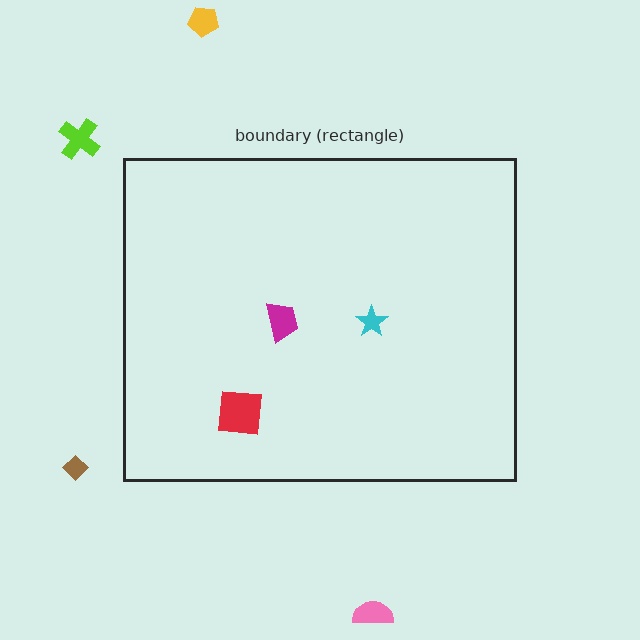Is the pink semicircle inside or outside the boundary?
Outside.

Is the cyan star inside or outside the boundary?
Inside.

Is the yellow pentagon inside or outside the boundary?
Outside.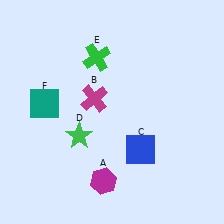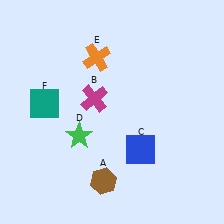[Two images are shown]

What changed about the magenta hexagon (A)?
In Image 1, A is magenta. In Image 2, it changed to brown.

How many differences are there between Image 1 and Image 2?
There are 2 differences between the two images.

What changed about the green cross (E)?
In Image 1, E is green. In Image 2, it changed to orange.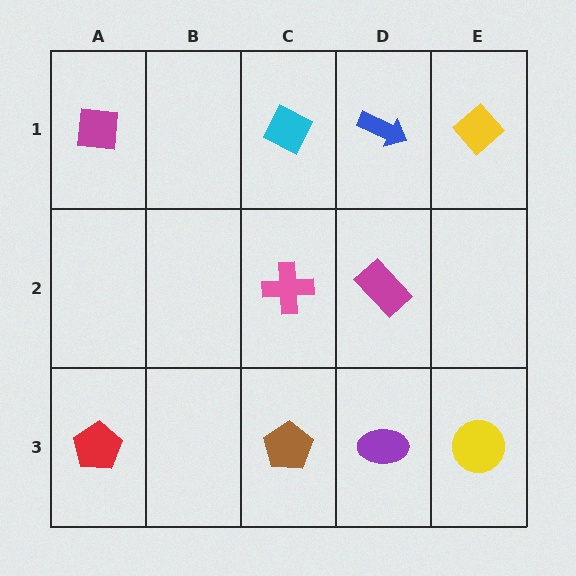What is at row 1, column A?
A magenta square.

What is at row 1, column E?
A yellow diamond.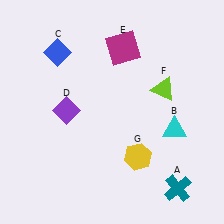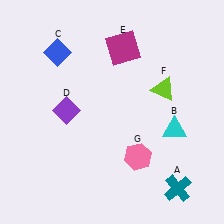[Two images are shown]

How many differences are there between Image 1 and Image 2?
There is 1 difference between the two images.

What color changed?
The hexagon (G) changed from yellow in Image 1 to pink in Image 2.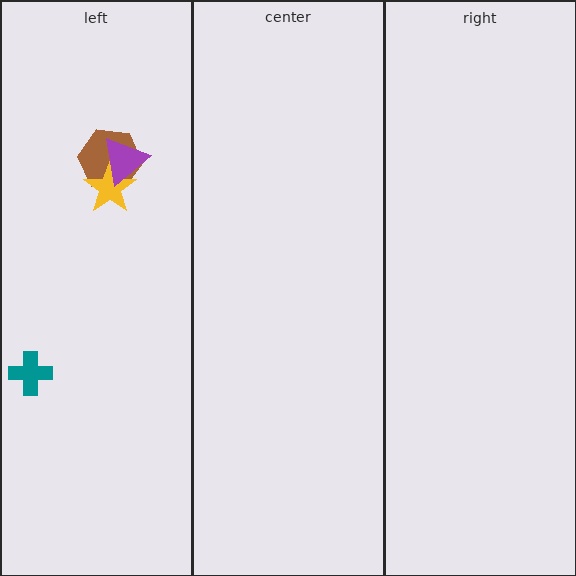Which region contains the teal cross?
The left region.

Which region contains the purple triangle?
The left region.